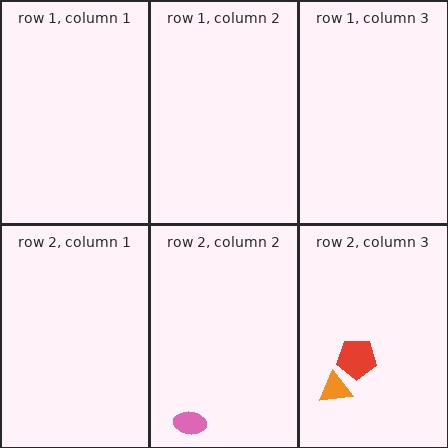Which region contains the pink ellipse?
The row 2, column 2 region.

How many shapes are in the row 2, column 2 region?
1.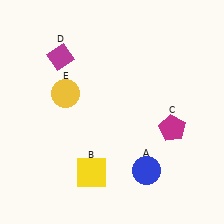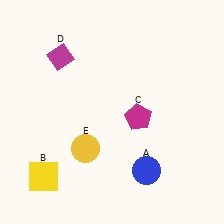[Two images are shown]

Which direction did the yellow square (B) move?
The yellow square (B) moved left.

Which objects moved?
The objects that moved are: the yellow square (B), the magenta pentagon (C), the yellow circle (E).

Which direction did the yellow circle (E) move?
The yellow circle (E) moved down.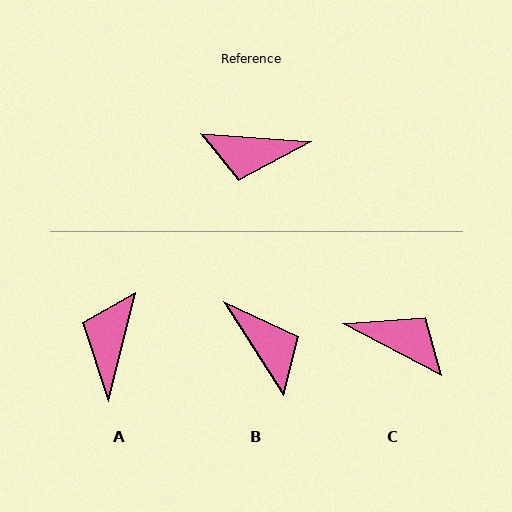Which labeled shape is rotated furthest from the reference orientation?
C, about 156 degrees away.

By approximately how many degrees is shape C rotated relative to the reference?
Approximately 156 degrees counter-clockwise.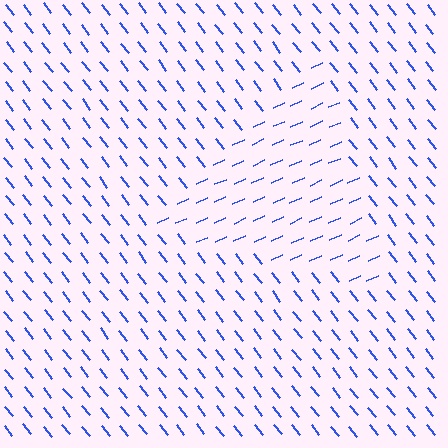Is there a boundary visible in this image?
Yes, there is a texture boundary formed by a change in line orientation.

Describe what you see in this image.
The image is filled with small blue line segments. A triangle region in the image has lines oriented differently from the surrounding lines, creating a visible texture boundary.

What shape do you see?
I see a triangle.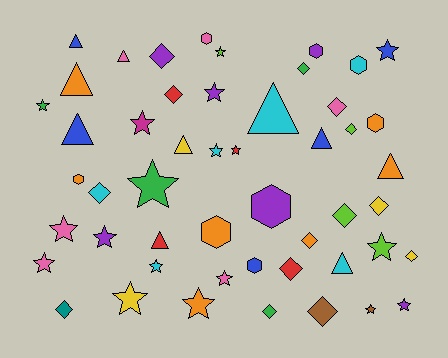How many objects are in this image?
There are 50 objects.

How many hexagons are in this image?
There are 8 hexagons.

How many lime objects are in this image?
There are 4 lime objects.